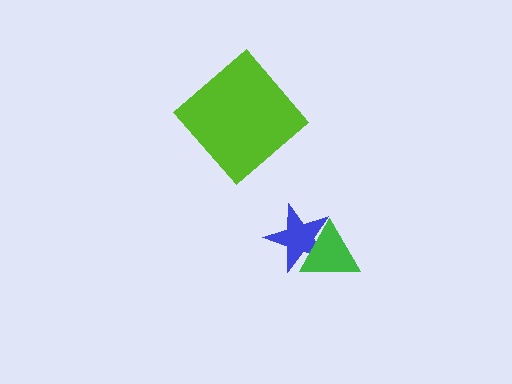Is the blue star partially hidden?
Yes, it is partially covered by another shape.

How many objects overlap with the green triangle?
1 object overlaps with the green triangle.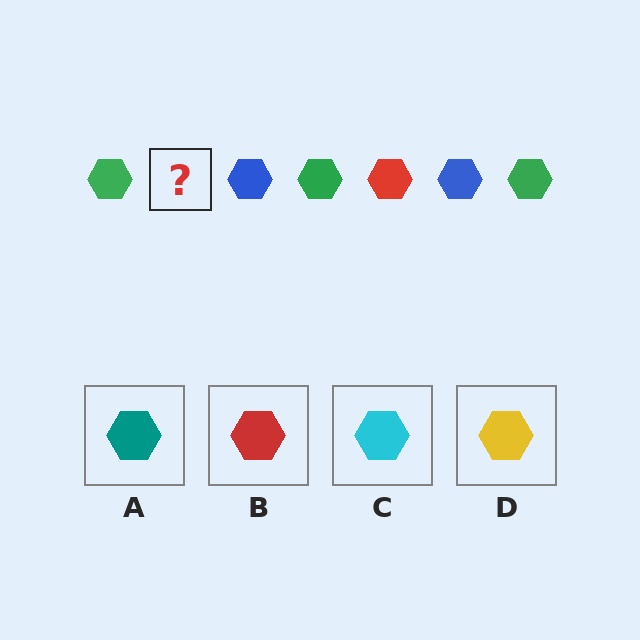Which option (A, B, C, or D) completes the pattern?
B.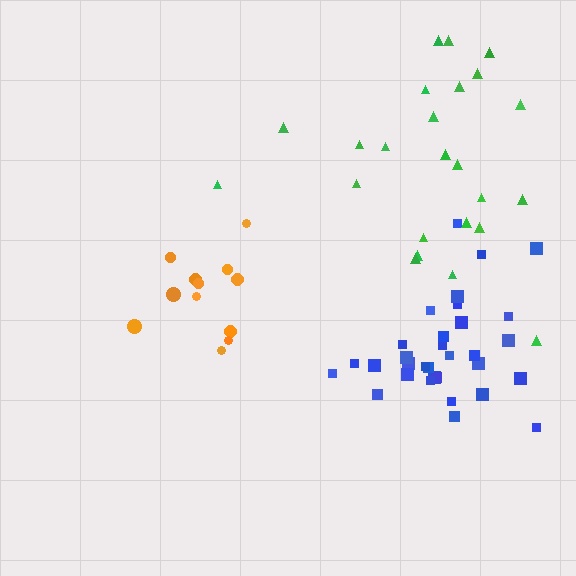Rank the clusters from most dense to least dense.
blue, green, orange.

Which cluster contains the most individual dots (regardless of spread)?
Blue (32).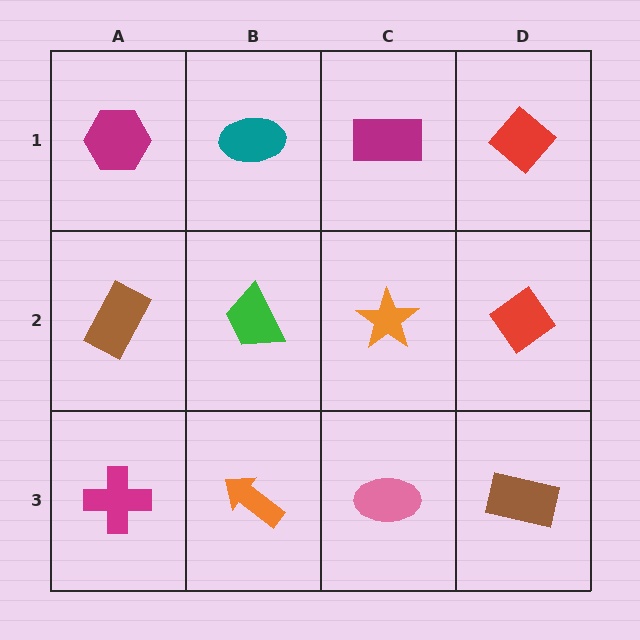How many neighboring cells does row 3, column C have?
3.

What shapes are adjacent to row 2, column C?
A magenta rectangle (row 1, column C), a pink ellipse (row 3, column C), a green trapezoid (row 2, column B), a red diamond (row 2, column D).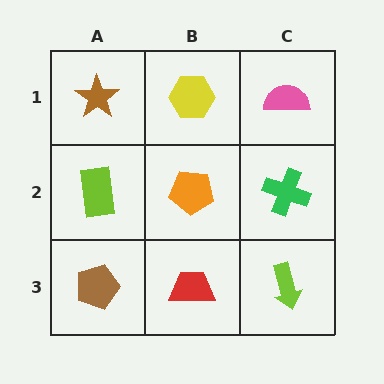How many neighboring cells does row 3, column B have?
3.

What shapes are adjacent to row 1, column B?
An orange pentagon (row 2, column B), a brown star (row 1, column A), a pink semicircle (row 1, column C).